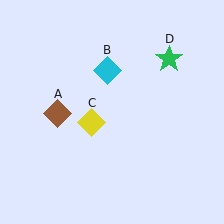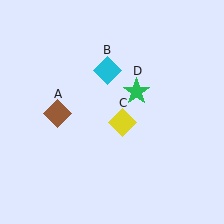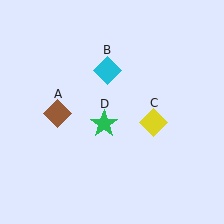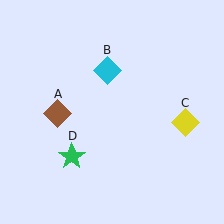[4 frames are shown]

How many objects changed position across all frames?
2 objects changed position: yellow diamond (object C), green star (object D).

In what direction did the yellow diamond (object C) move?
The yellow diamond (object C) moved right.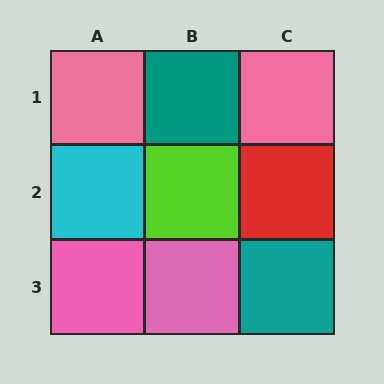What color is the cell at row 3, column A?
Pink.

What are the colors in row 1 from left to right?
Pink, teal, pink.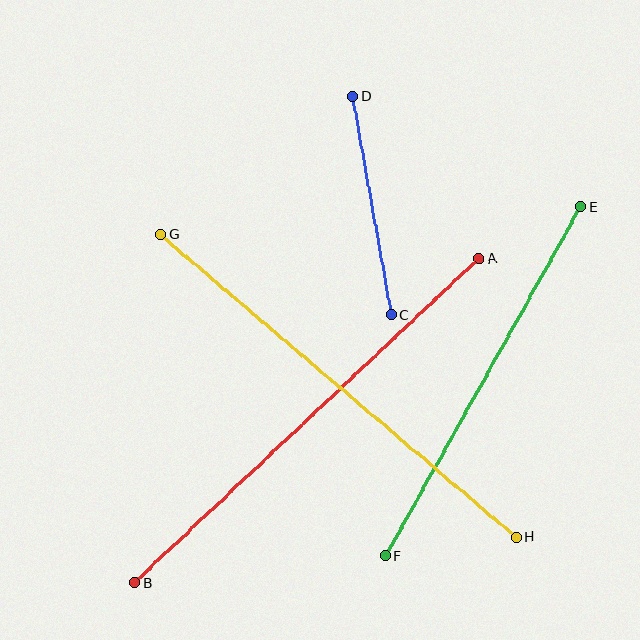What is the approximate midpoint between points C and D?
The midpoint is at approximately (372, 205) pixels.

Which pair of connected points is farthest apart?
Points A and B are farthest apart.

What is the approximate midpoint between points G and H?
The midpoint is at approximately (338, 386) pixels.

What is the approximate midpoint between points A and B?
The midpoint is at approximately (307, 421) pixels.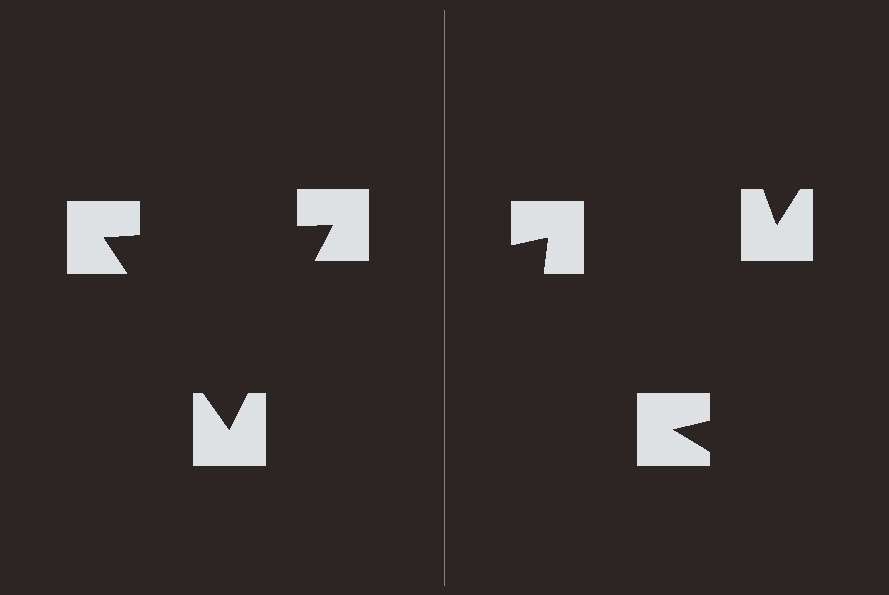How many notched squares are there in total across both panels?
6 — 3 on each side.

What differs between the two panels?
The notched squares are positioned identically on both sides; only the wedge orientations differ. On the left they align to a triangle; on the right they are misaligned.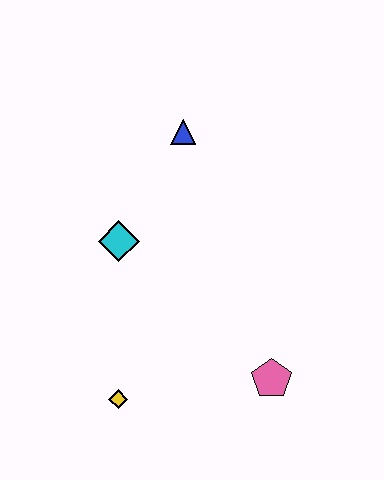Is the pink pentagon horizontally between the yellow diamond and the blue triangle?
No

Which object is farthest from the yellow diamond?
The blue triangle is farthest from the yellow diamond.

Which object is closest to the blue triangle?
The cyan diamond is closest to the blue triangle.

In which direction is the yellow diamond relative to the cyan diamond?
The yellow diamond is below the cyan diamond.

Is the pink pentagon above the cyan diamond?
No